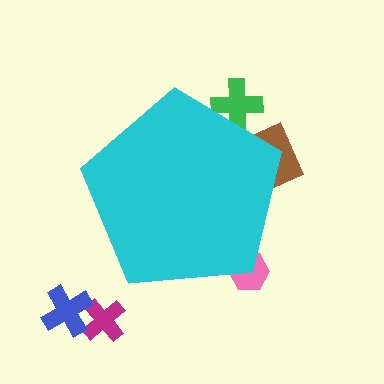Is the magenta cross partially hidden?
No, the magenta cross is fully visible.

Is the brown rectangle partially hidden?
Yes, the brown rectangle is partially hidden behind the cyan pentagon.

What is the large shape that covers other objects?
A cyan pentagon.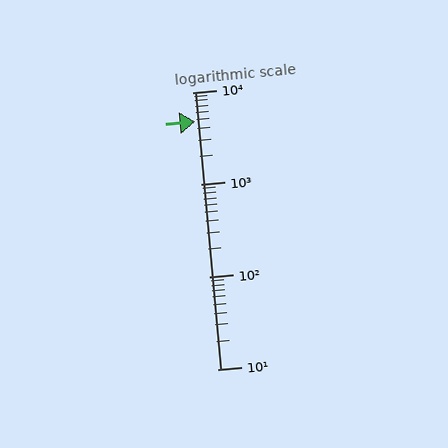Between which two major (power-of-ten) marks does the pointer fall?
The pointer is between 1000 and 10000.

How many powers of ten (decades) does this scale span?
The scale spans 3 decades, from 10 to 10000.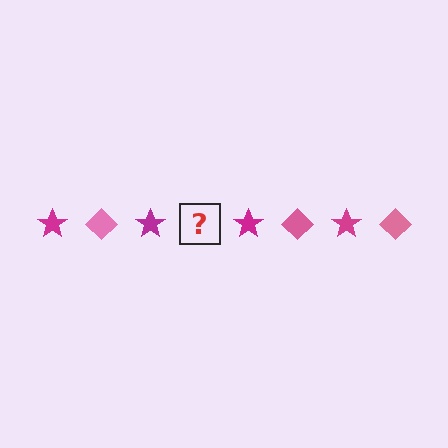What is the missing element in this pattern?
The missing element is a pink diamond.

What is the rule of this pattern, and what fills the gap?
The rule is that the pattern alternates between magenta star and pink diamond. The gap should be filled with a pink diamond.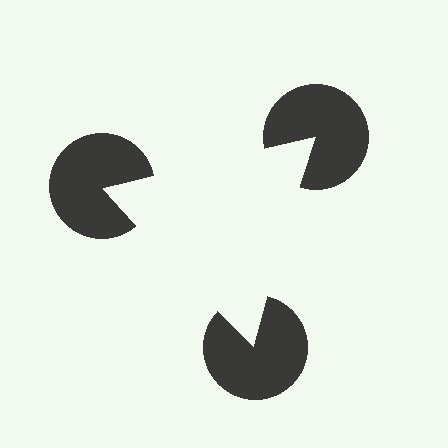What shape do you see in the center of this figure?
An illusory triangle — its edges are inferred from the aligned wedge cuts in the pac-man discs, not physically drawn.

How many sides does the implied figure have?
3 sides.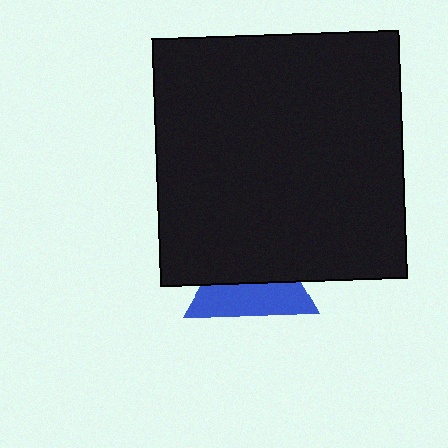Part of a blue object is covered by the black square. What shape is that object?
It is a triangle.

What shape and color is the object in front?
The object in front is a black square.